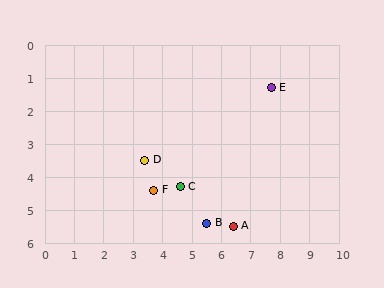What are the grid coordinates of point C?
Point C is at approximately (4.6, 4.3).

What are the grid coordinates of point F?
Point F is at approximately (3.7, 4.4).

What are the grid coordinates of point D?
Point D is at approximately (3.4, 3.5).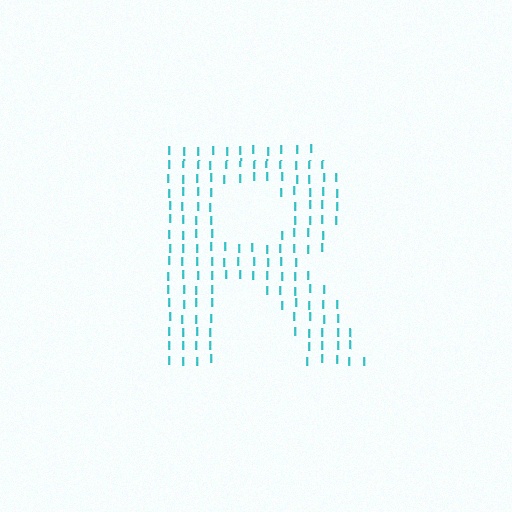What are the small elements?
The small elements are letter I's.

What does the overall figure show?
The overall figure shows the letter R.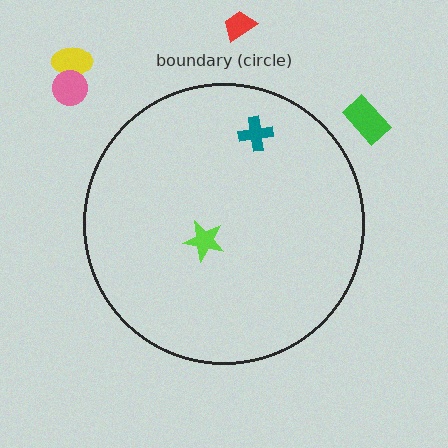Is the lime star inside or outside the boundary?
Inside.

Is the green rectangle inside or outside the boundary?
Outside.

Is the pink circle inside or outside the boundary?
Outside.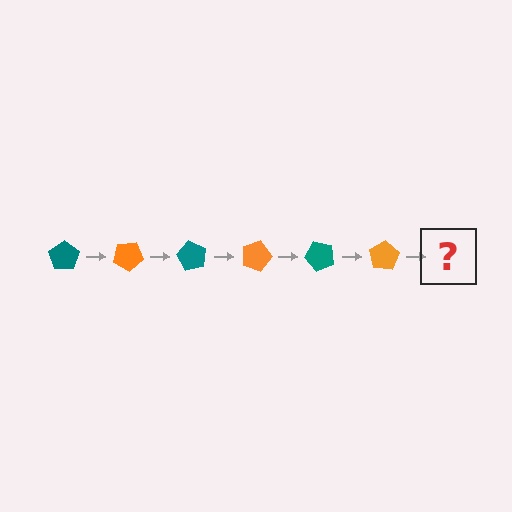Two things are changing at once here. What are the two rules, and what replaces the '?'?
The two rules are that it rotates 30 degrees each step and the color cycles through teal and orange. The '?' should be a teal pentagon, rotated 180 degrees from the start.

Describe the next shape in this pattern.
It should be a teal pentagon, rotated 180 degrees from the start.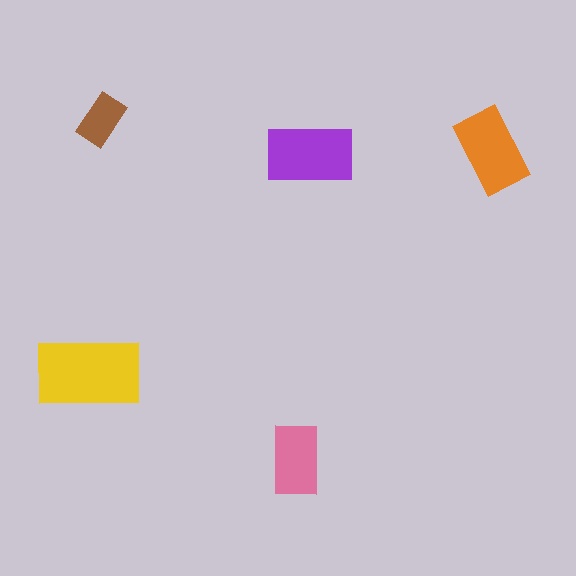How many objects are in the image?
There are 5 objects in the image.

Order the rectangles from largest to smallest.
the yellow one, the purple one, the orange one, the pink one, the brown one.